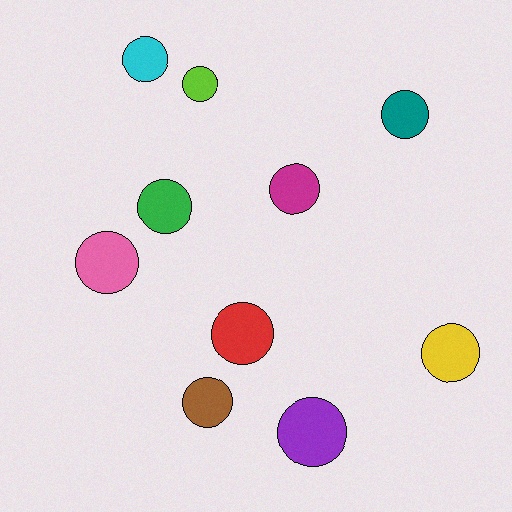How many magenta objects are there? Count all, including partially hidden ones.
There is 1 magenta object.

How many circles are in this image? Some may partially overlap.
There are 10 circles.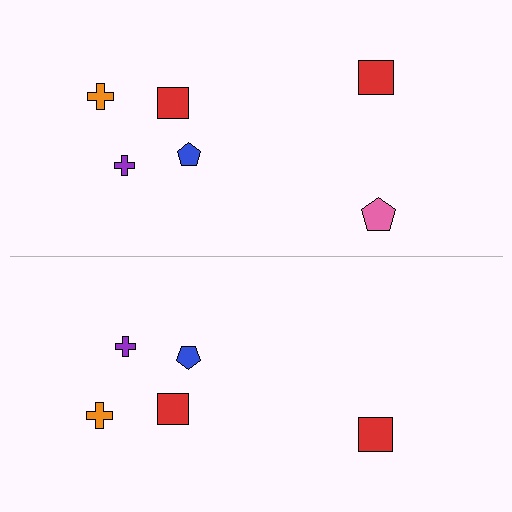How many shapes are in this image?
There are 11 shapes in this image.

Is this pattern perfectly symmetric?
No, the pattern is not perfectly symmetric. A pink pentagon is missing from the bottom side.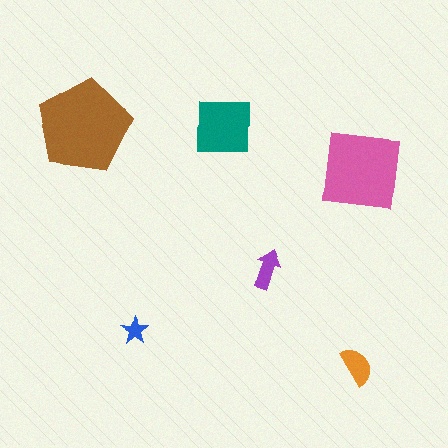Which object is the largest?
The brown pentagon.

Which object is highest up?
The teal square is topmost.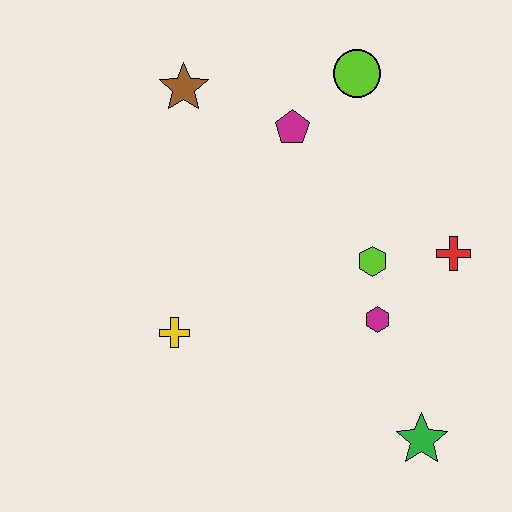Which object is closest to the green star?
The magenta hexagon is closest to the green star.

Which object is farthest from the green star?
The brown star is farthest from the green star.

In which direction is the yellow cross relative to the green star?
The yellow cross is to the left of the green star.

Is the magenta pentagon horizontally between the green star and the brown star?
Yes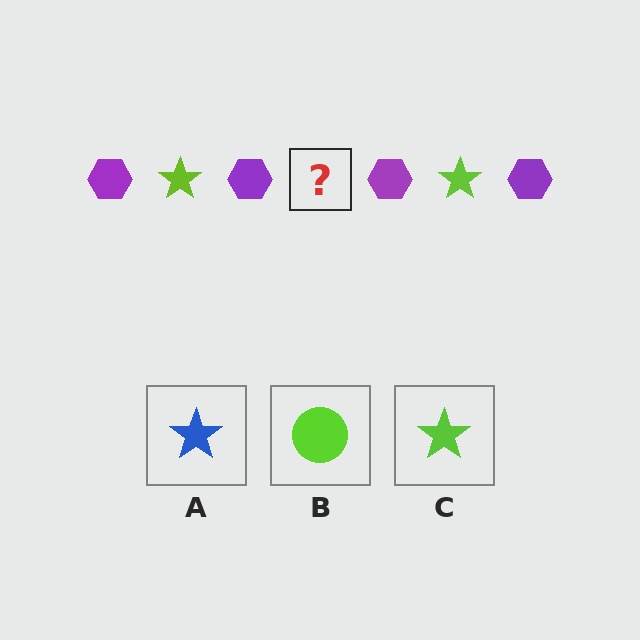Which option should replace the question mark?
Option C.